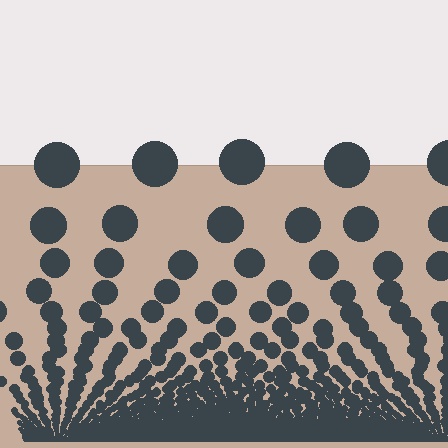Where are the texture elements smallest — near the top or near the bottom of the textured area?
Near the bottom.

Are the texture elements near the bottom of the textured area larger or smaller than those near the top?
Smaller. The gradient is inverted — elements near the bottom are smaller and denser.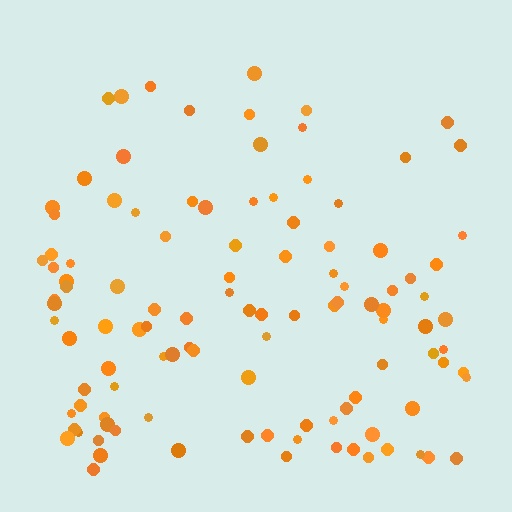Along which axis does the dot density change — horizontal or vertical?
Vertical.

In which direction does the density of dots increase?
From top to bottom, with the bottom side densest.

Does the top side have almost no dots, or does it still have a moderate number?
Still a moderate number, just noticeably fewer than the bottom.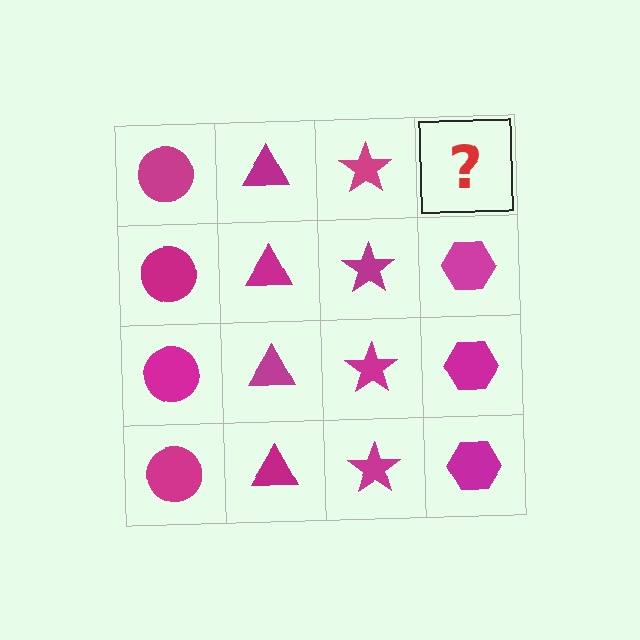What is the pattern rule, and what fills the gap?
The rule is that each column has a consistent shape. The gap should be filled with a magenta hexagon.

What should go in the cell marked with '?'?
The missing cell should contain a magenta hexagon.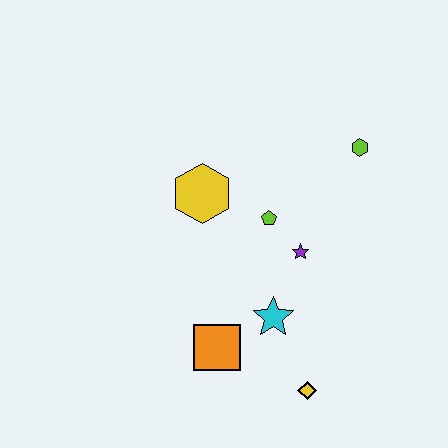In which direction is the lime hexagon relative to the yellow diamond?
The lime hexagon is above the yellow diamond.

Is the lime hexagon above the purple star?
Yes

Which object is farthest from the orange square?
The lime hexagon is farthest from the orange square.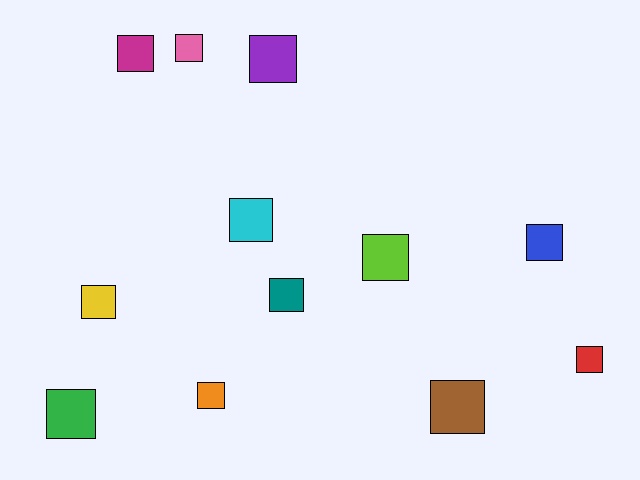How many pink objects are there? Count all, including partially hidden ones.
There is 1 pink object.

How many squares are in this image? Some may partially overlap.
There are 12 squares.